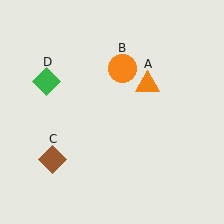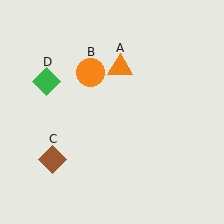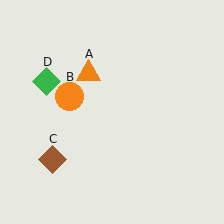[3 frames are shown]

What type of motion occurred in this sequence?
The orange triangle (object A), orange circle (object B) rotated counterclockwise around the center of the scene.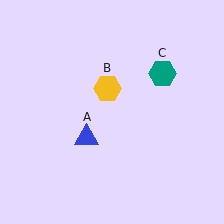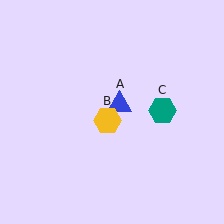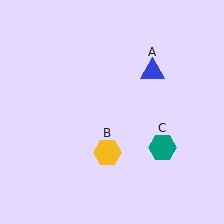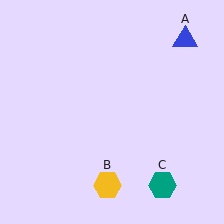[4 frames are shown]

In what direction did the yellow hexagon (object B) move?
The yellow hexagon (object B) moved down.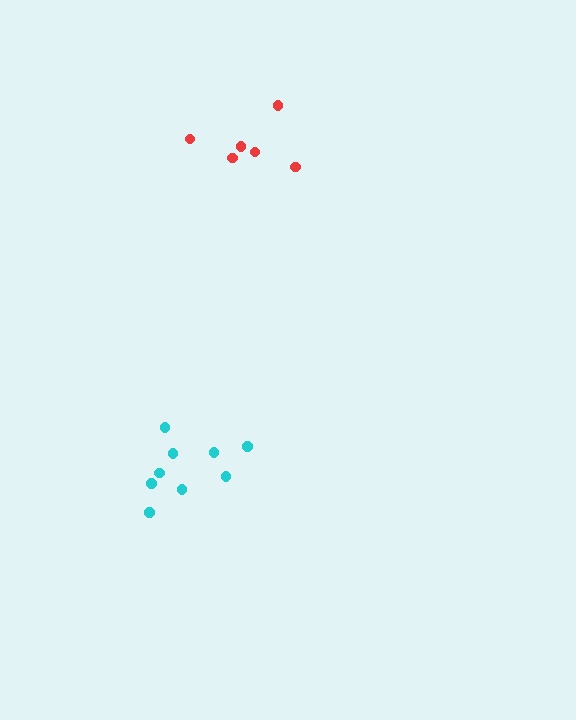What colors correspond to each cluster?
The clusters are colored: cyan, red.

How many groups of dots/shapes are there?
There are 2 groups.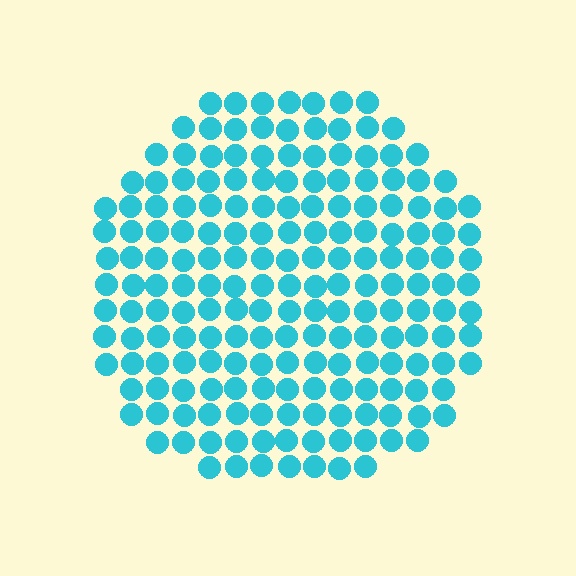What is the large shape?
The large shape is a circle.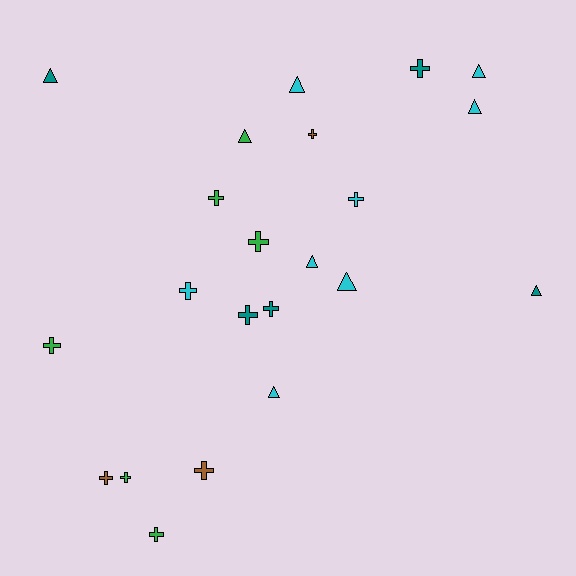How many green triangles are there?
There is 1 green triangle.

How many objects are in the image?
There are 22 objects.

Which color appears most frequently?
Cyan, with 8 objects.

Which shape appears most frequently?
Cross, with 13 objects.